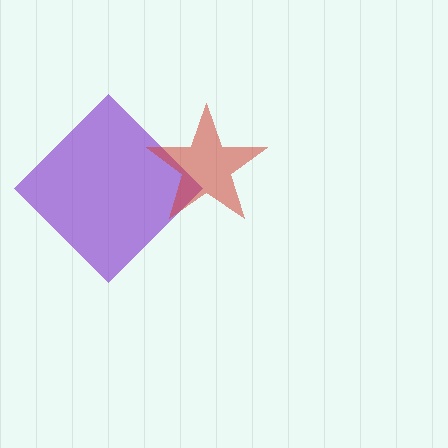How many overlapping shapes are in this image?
There are 2 overlapping shapes in the image.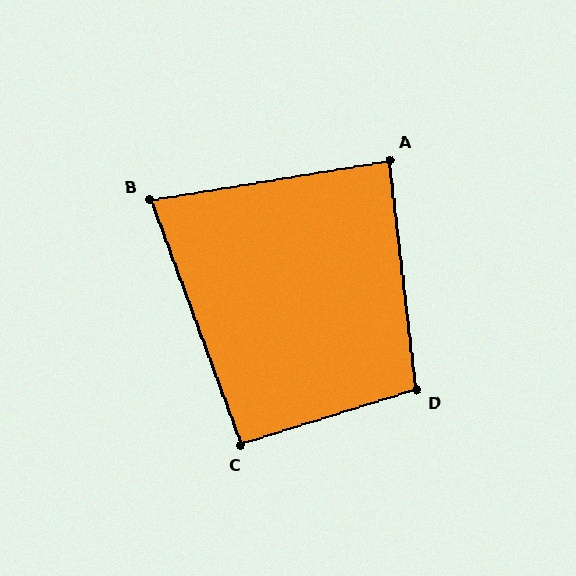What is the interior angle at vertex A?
Approximately 87 degrees (approximately right).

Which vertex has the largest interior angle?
D, at approximately 101 degrees.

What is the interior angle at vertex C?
Approximately 93 degrees (approximately right).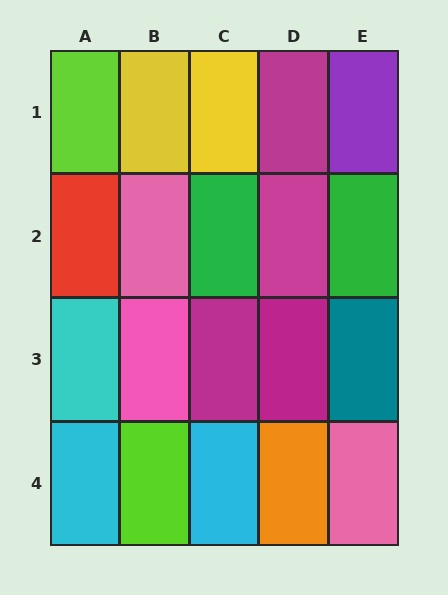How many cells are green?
2 cells are green.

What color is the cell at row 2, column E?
Green.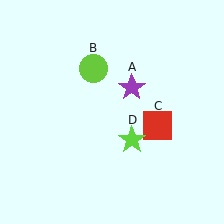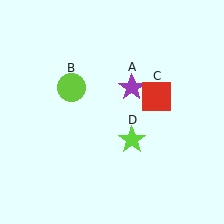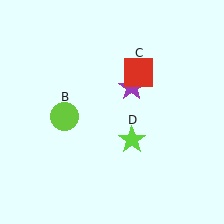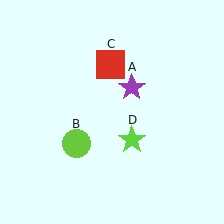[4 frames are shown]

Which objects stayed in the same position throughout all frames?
Purple star (object A) and lime star (object D) remained stationary.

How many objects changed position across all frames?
2 objects changed position: lime circle (object B), red square (object C).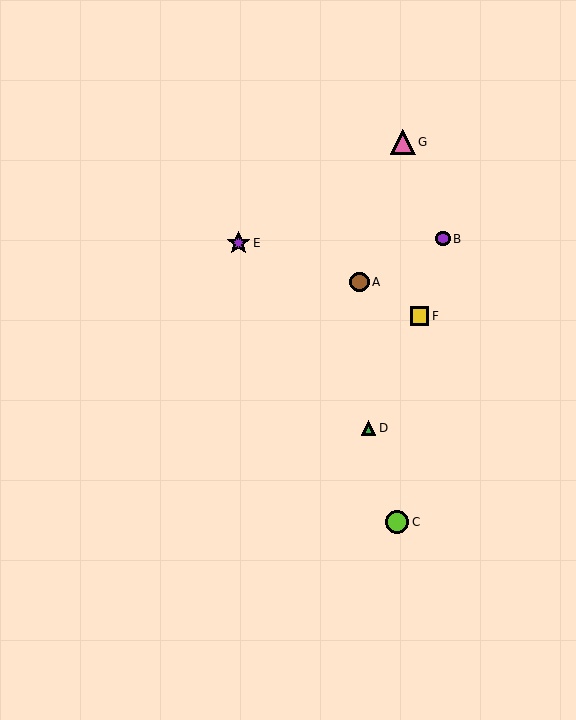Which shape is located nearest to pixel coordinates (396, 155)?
The pink triangle (labeled G) at (403, 142) is nearest to that location.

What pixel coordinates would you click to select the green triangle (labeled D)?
Click at (369, 428) to select the green triangle D.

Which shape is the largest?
The pink triangle (labeled G) is the largest.